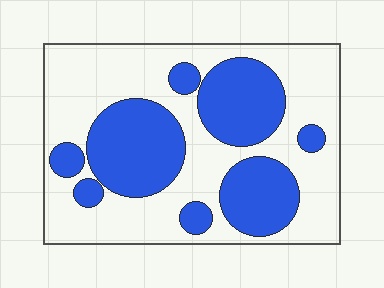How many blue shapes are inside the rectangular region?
8.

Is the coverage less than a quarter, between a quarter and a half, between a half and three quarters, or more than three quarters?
Between a quarter and a half.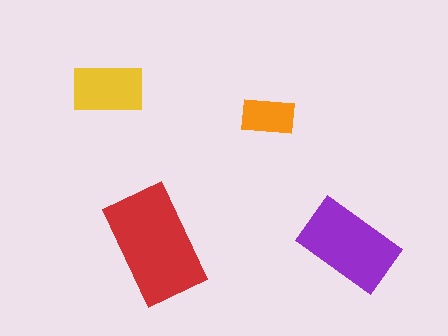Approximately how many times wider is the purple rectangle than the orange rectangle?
About 2 times wider.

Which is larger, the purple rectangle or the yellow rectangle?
The purple one.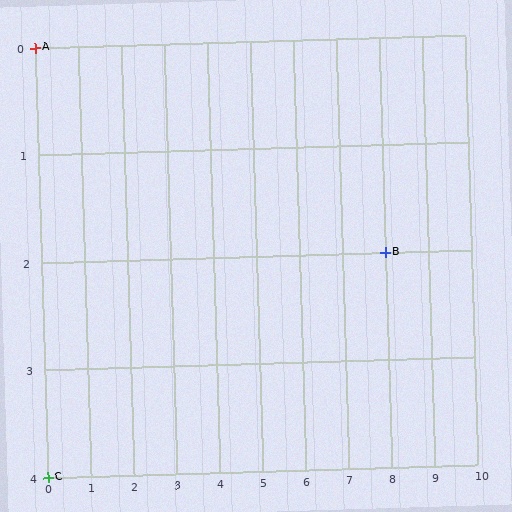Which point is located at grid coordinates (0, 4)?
Point C is at (0, 4).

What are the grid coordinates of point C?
Point C is at grid coordinates (0, 4).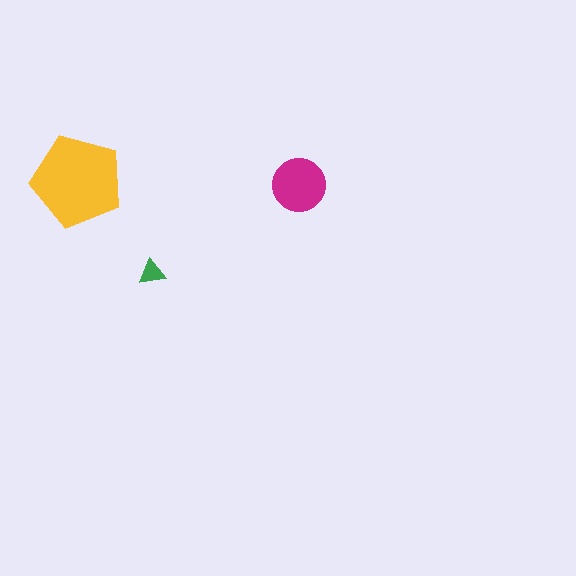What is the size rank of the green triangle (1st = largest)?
3rd.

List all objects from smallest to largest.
The green triangle, the magenta circle, the yellow pentagon.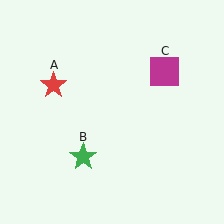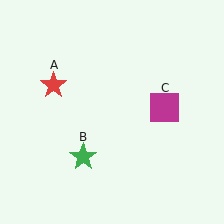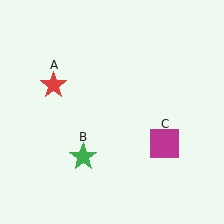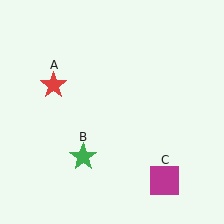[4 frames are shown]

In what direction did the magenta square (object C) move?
The magenta square (object C) moved down.